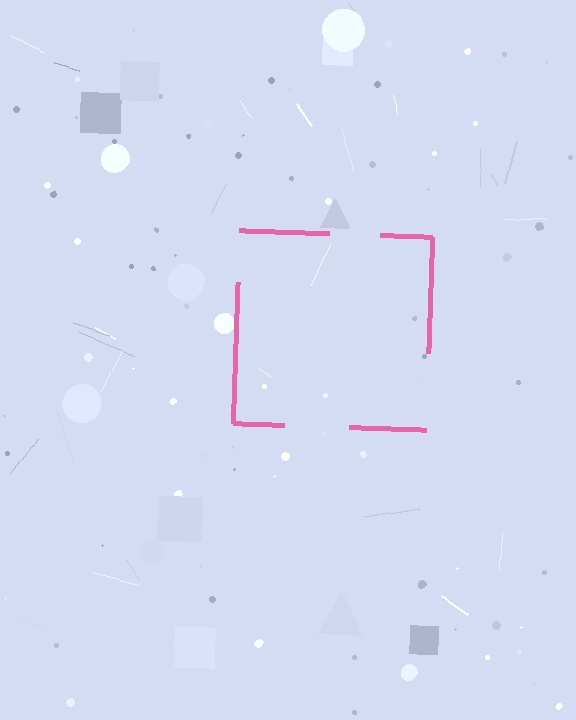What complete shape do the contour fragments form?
The contour fragments form a square.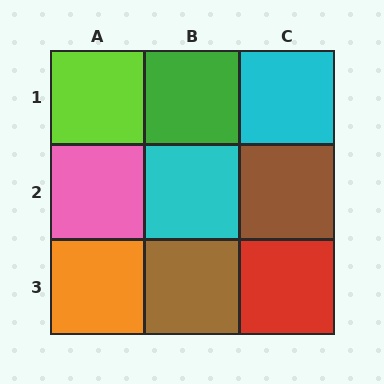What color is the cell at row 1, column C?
Cyan.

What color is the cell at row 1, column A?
Lime.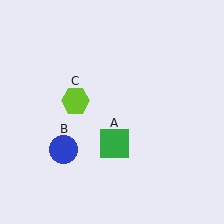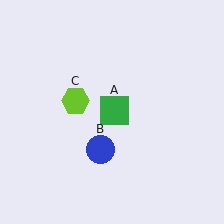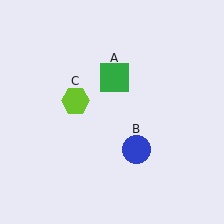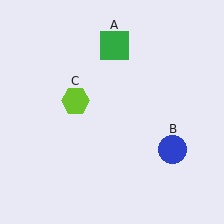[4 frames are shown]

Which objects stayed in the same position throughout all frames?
Lime hexagon (object C) remained stationary.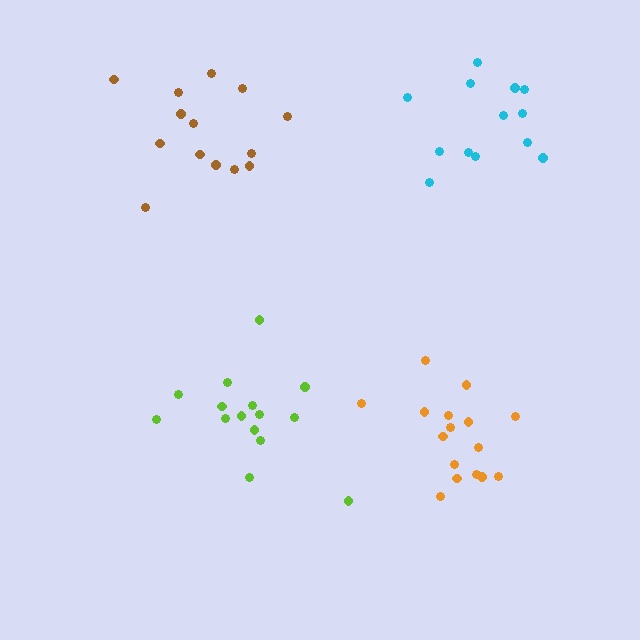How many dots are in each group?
Group 1: 16 dots, Group 2: 15 dots, Group 3: 14 dots, Group 4: 13 dots (58 total).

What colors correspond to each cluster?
The clusters are colored: orange, lime, brown, cyan.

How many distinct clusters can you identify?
There are 4 distinct clusters.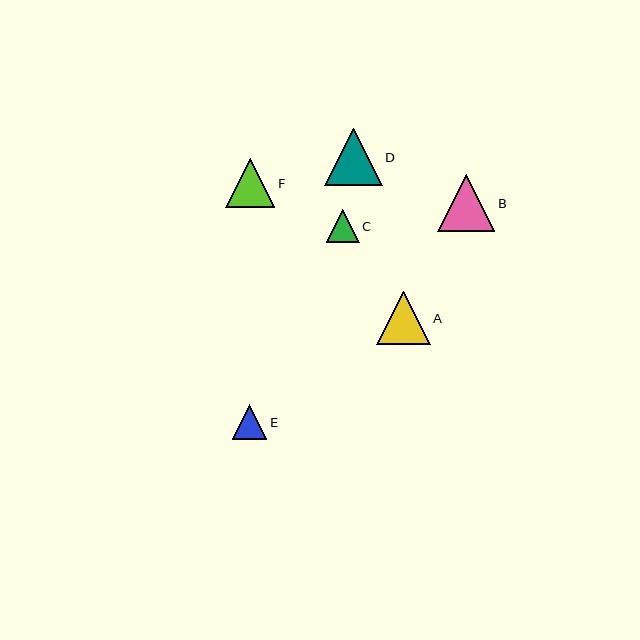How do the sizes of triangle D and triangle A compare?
Triangle D and triangle A are approximately the same size.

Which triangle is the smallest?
Triangle C is the smallest with a size of approximately 33 pixels.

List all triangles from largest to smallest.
From largest to smallest: D, B, A, F, E, C.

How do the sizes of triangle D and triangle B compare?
Triangle D and triangle B are approximately the same size.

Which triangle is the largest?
Triangle D is the largest with a size of approximately 57 pixels.